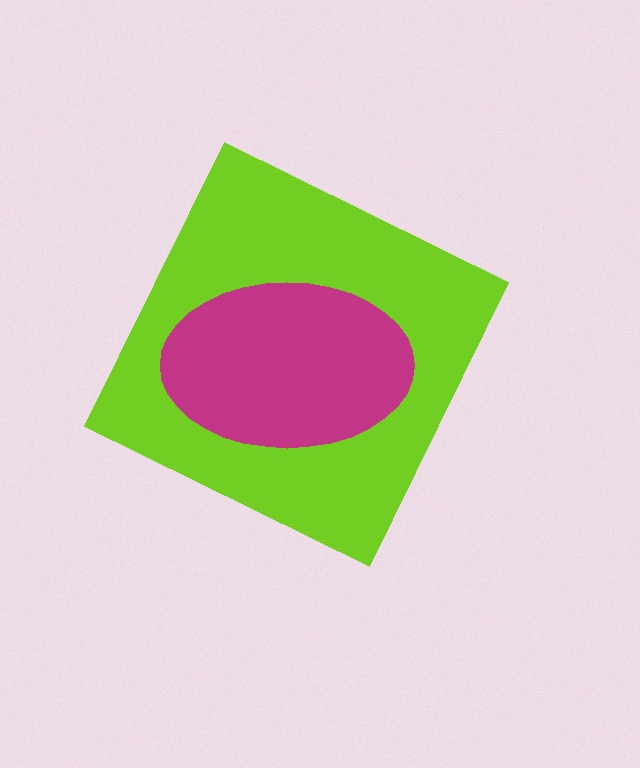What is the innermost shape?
The magenta ellipse.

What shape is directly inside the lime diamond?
The magenta ellipse.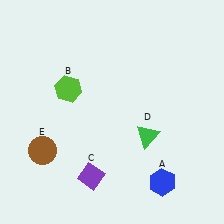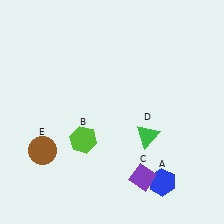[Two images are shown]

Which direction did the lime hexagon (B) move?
The lime hexagon (B) moved down.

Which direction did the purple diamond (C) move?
The purple diamond (C) moved right.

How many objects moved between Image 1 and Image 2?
2 objects moved between the two images.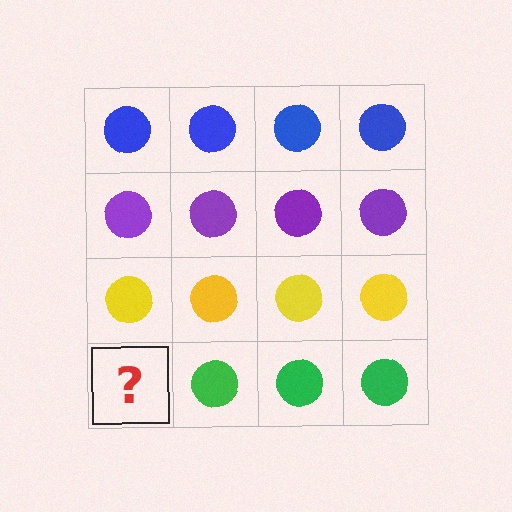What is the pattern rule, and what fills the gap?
The rule is that each row has a consistent color. The gap should be filled with a green circle.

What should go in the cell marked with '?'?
The missing cell should contain a green circle.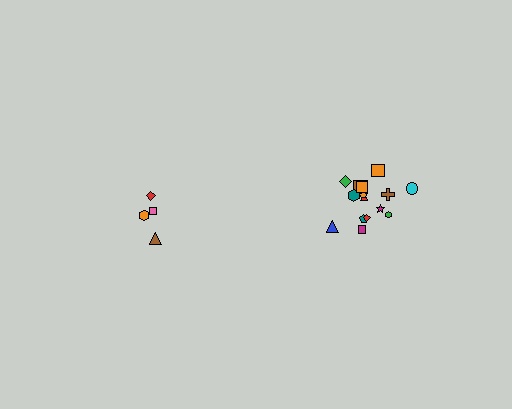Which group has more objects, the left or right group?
The right group.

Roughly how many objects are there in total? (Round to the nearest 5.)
Roughly 20 objects in total.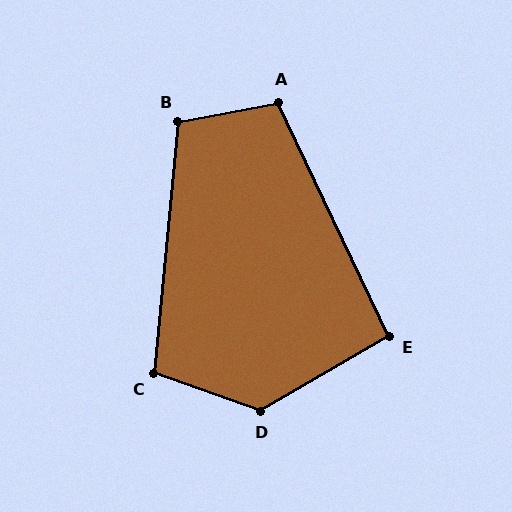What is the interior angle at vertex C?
Approximately 104 degrees (obtuse).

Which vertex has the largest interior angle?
D, at approximately 130 degrees.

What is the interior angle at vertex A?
Approximately 104 degrees (obtuse).